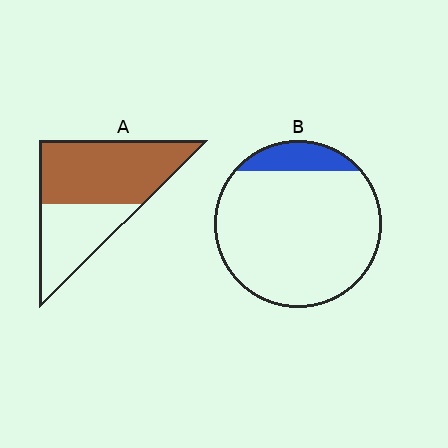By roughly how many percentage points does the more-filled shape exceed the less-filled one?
By roughly 50 percentage points (A over B).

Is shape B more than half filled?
No.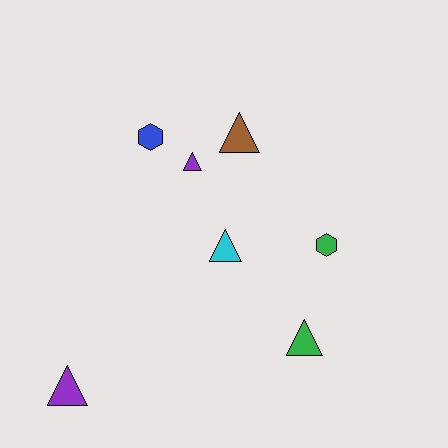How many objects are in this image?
There are 7 objects.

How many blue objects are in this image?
There is 1 blue object.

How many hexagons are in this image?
There are 2 hexagons.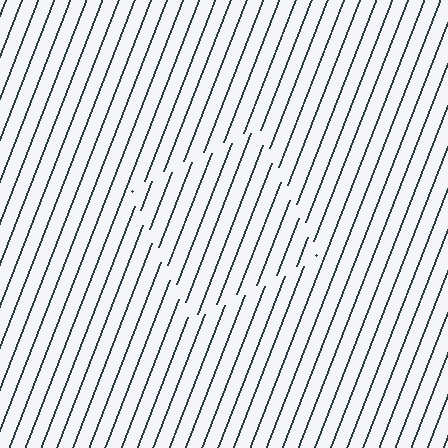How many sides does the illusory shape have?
4 sides — the line-ends trace a square.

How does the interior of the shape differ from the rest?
The interior of the shape contains the same grating, shifted by half a period — the contour is defined by the phase discontinuity where line-ends from the inner and outer gratings abut.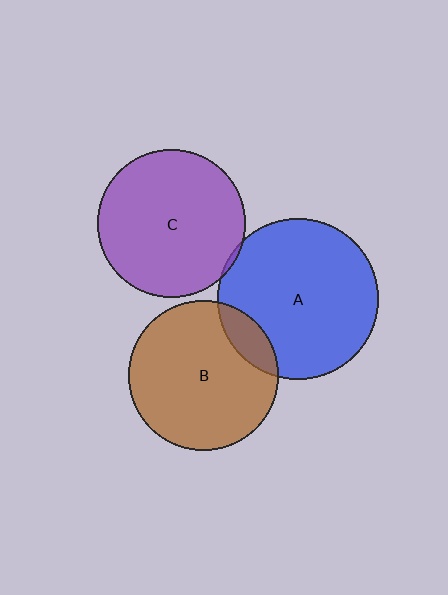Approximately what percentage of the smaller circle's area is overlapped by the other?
Approximately 15%.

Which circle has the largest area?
Circle A (blue).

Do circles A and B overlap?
Yes.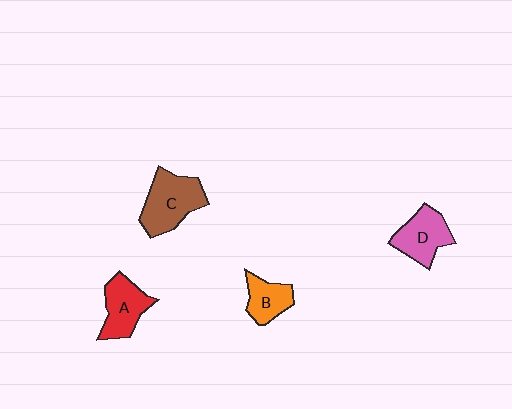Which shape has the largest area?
Shape C (brown).